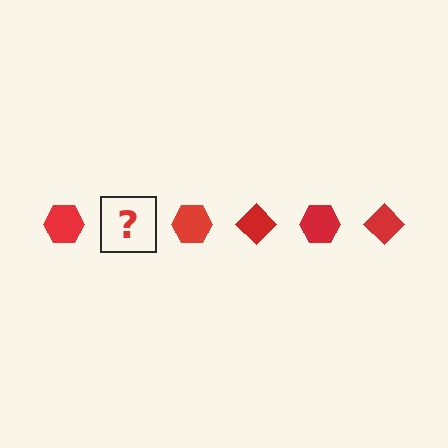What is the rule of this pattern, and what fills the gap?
The rule is that the pattern cycles through hexagon, diamond shapes in red. The gap should be filled with a red diamond.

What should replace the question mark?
The question mark should be replaced with a red diamond.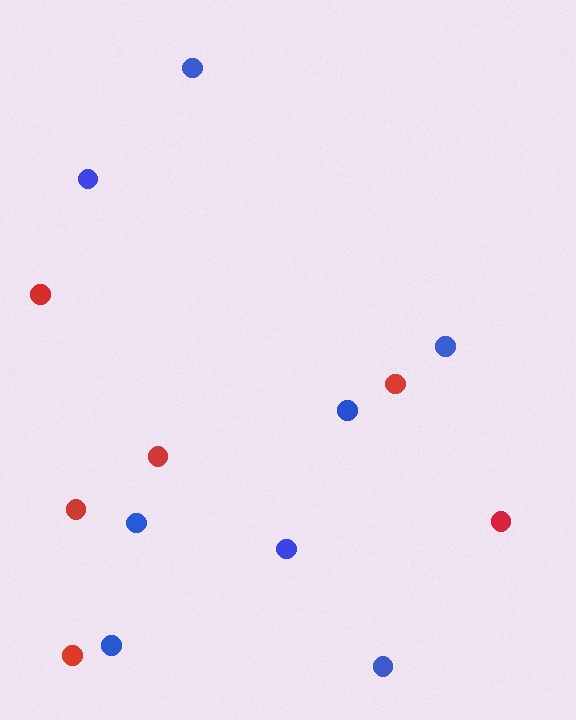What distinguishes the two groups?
There are 2 groups: one group of blue circles (8) and one group of red circles (6).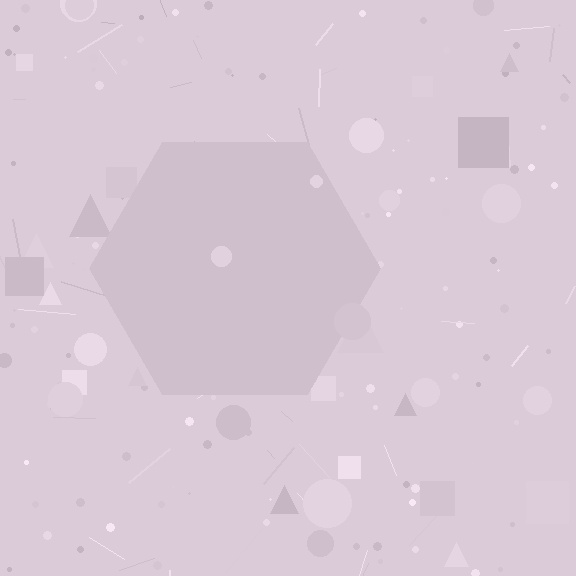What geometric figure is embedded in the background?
A hexagon is embedded in the background.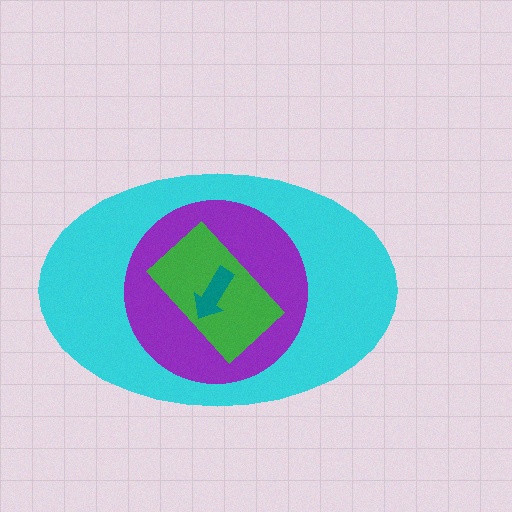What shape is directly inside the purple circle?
The green rectangle.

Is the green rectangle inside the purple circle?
Yes.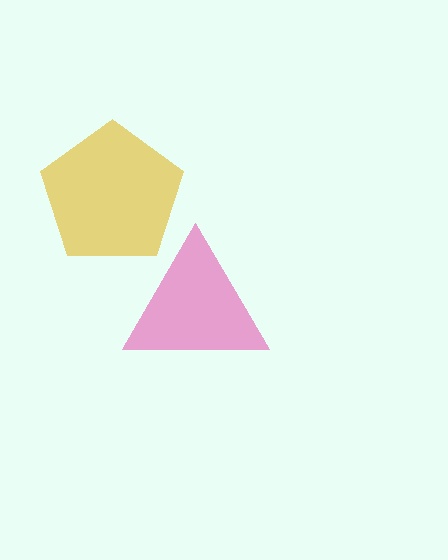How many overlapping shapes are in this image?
There are 2 overlapping shapes in the image.